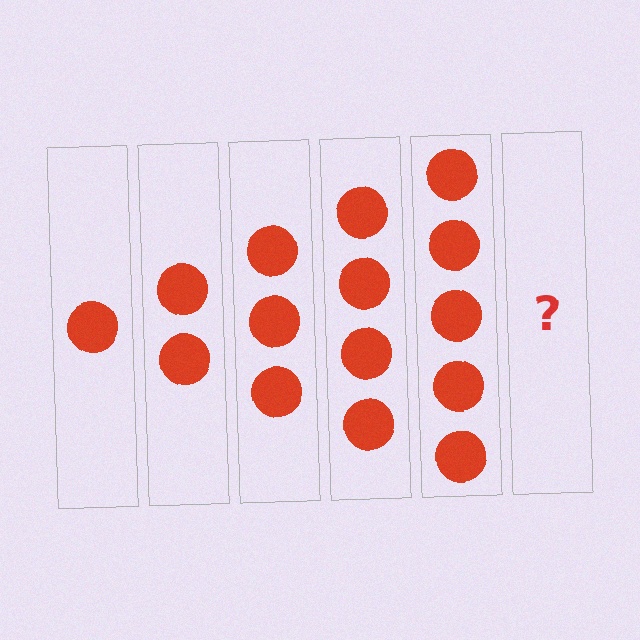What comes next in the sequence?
The next element should be 6 circles.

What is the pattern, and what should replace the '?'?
The pattern is that each step adds one more circle. The '?' should be 6 circles.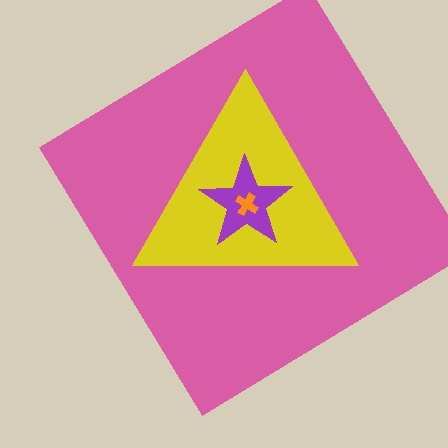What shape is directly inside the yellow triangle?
The purple star.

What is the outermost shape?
The pink diamond.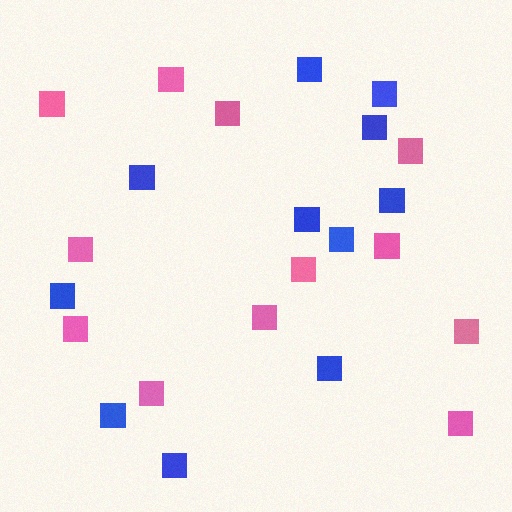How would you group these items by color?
There are 2 groups: one group of pink squares (12) and one group of blue squares (11).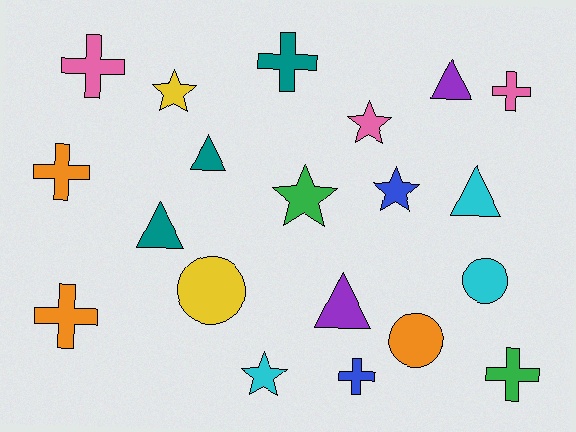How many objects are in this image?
There are 20 objects.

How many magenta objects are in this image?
There are no magenta objects.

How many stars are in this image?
There are 5 stars.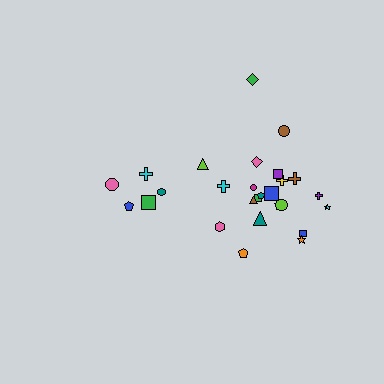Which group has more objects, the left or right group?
The right group.